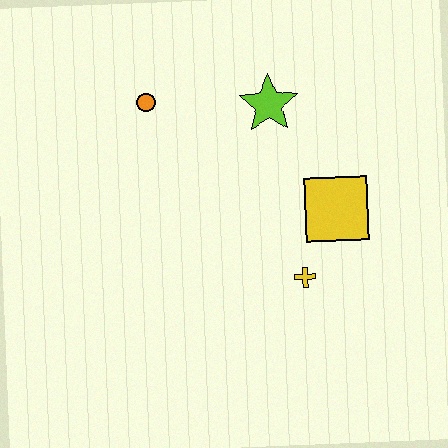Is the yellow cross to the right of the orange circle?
Yes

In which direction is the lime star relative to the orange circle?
The lime star is to the right of the orange circle.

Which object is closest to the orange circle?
The lime star is closest to the orange circle.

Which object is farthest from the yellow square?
The orange circle is farthest from the yellow square.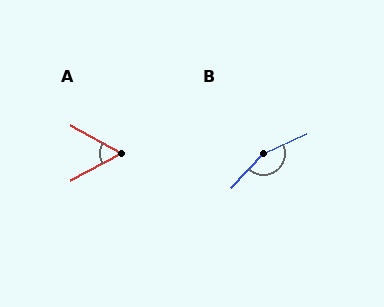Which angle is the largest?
B, at approximately 157 degrees.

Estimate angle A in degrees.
Approximately 57 degrees.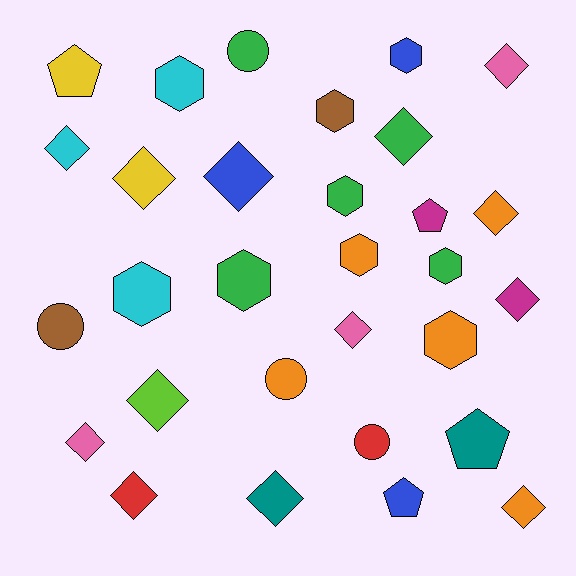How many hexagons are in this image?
There are 9 hexagons.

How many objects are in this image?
There are 30 objects.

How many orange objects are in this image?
There are 5 orange objects.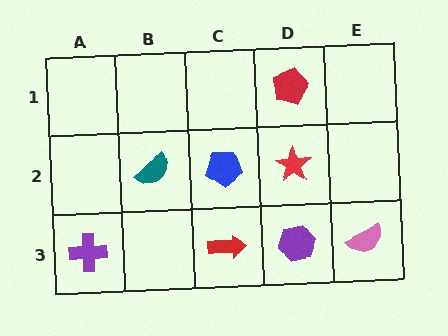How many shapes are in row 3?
4 shapes.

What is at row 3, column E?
A pink semicircle.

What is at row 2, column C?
A blue pentagon.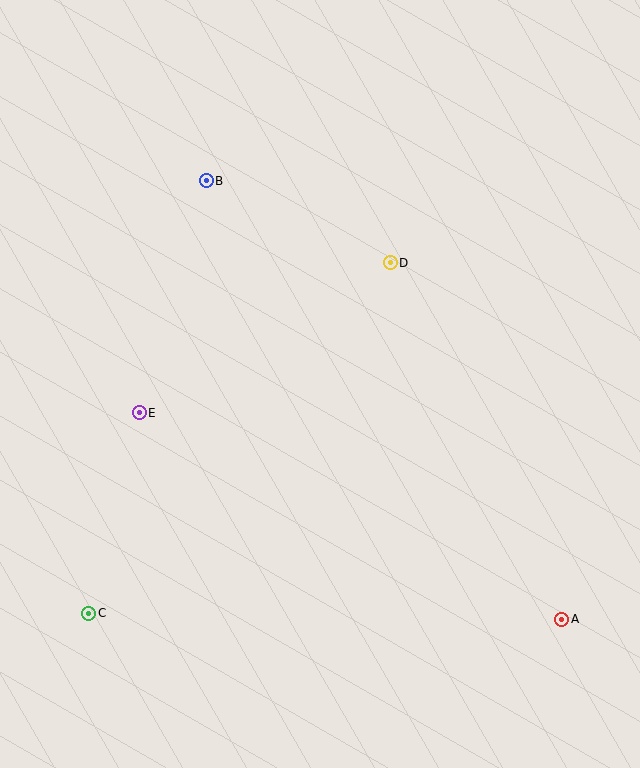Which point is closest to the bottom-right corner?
Point A is closest to the bottom-right corner.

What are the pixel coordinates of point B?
Point B is at (206, 181).